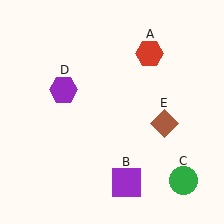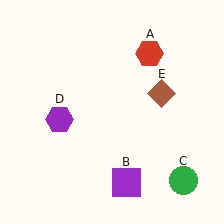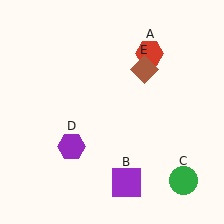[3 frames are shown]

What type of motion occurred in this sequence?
The purple hexagon (object D), brown diamond (object E) rotated counterclockwise around the center of the scene.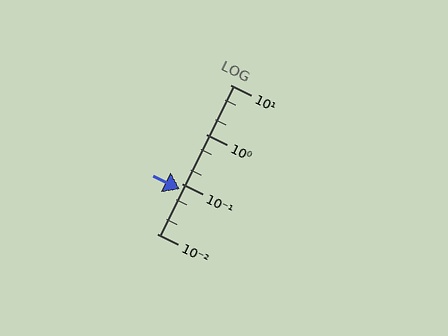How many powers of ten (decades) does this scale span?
The scale spans 3 decades, from 0.01 to 10.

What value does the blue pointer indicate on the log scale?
The pointer indicates approximately 0.078.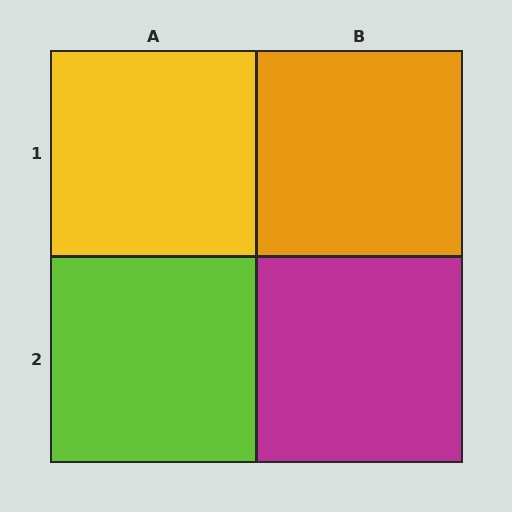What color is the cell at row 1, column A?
Yellow.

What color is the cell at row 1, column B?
Orange.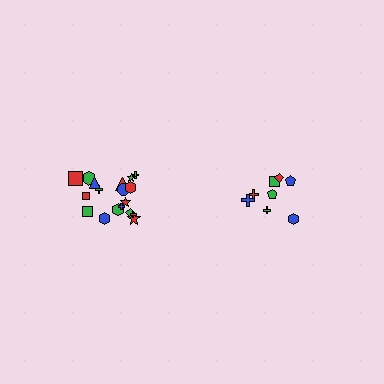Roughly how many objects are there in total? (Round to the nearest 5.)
Roughly 25 objects in total.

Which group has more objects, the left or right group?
The left group.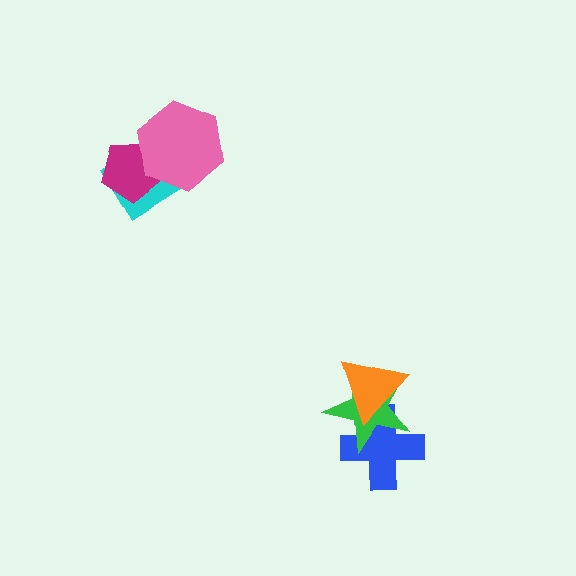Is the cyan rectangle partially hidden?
Yes, it is partially covered by another shape.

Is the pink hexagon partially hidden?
No, no other shape covers it.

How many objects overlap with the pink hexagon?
2 objects overlap with the pink hexagon.